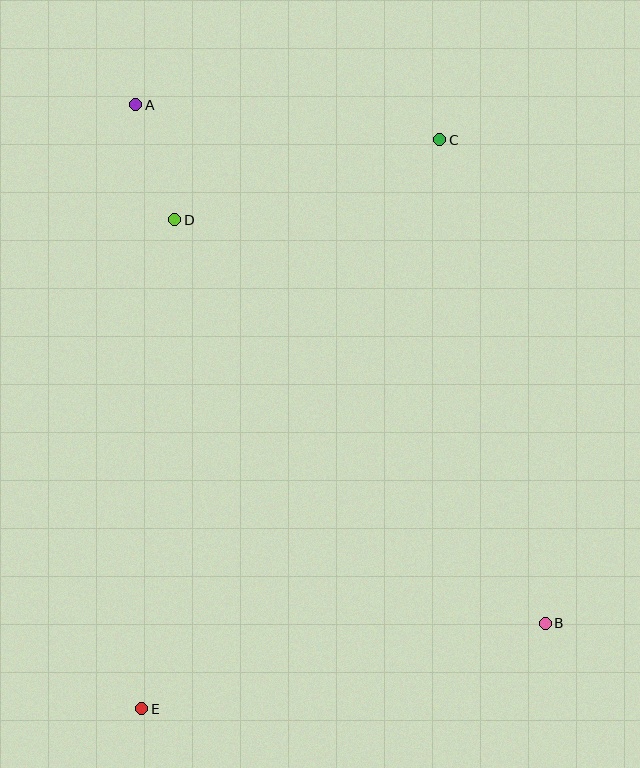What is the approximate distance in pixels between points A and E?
The distance between A and E is approximately 604 pixels.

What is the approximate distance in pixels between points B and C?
The distance between B and C is approximately 495 pixels.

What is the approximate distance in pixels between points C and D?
The distance between C and D is approximately 277 pixels.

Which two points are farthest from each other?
Points A and B are farthest from each other.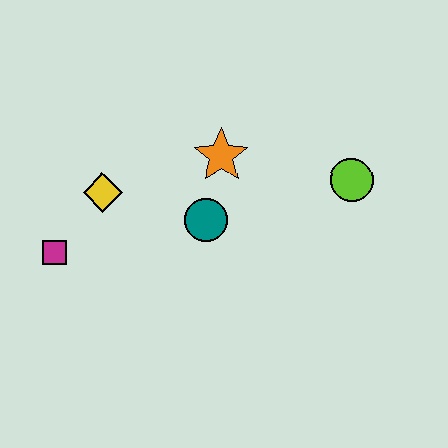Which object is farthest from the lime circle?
The magenta square is farthest from the lime circle.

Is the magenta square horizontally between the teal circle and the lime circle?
No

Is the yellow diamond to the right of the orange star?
No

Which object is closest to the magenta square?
The yellow diamond is closest to the magenta square.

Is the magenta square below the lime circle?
Yes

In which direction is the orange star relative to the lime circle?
The orange star is to the left of the lime circle.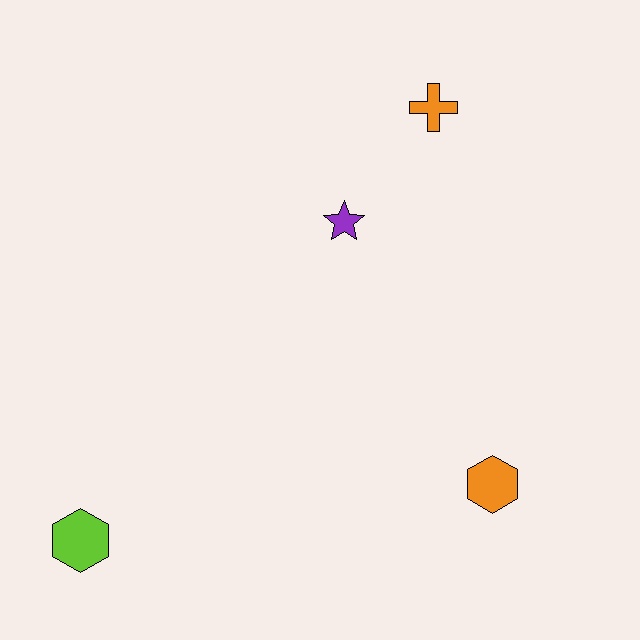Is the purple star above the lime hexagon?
Yes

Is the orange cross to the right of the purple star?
Yes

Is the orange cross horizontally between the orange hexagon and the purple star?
Yes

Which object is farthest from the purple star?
The lime hexagon is farthest from the purple star.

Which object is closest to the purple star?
The orange cross is closest to the purple star.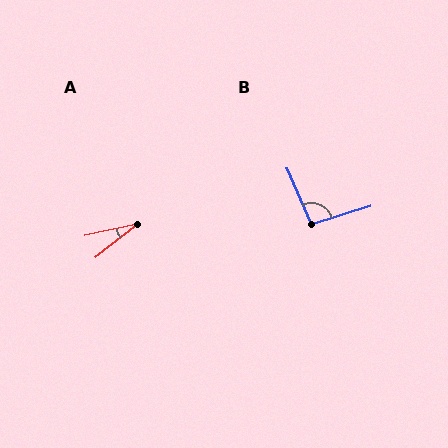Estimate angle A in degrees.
Approximately 26 degrees.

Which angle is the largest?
B, at approximately 96 degrees.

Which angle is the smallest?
A, at approximately 26 degrees.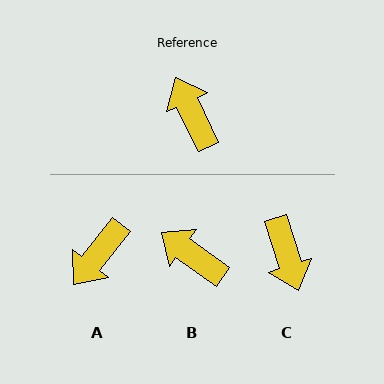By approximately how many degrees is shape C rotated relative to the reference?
Approximately 172 degrees counter-clockwise.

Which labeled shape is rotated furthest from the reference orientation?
C, about 172 degrees away.